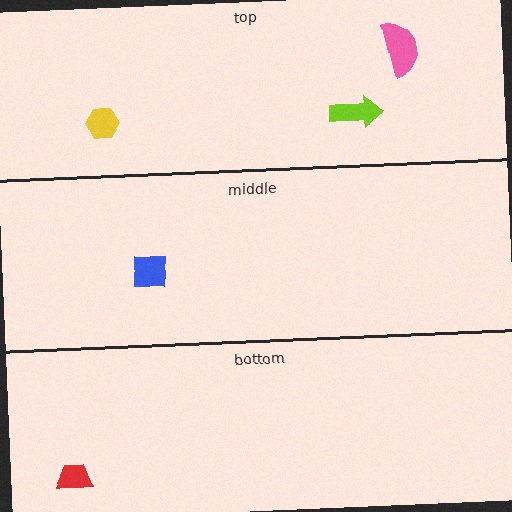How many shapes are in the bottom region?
1.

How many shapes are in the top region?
3.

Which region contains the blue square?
The middle region.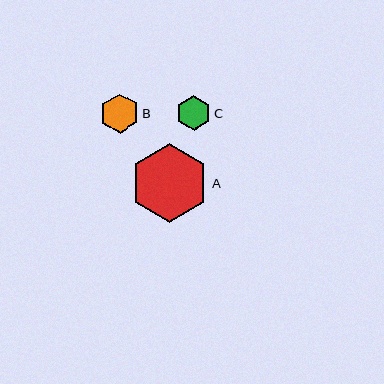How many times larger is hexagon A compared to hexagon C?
Hexagon A is approximately 2.3 times the size of hexagon C.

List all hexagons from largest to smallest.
From largest to smallest: A, B, C.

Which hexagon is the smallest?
Hexagon C is the smallest with a size of approximately 35 pixels.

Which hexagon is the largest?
Hexagon A is the largest with a size of approximately 78 pixels.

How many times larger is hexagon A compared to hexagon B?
Hexagon A is approximately 2.0 times the size of hexagon B.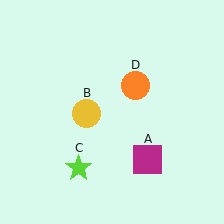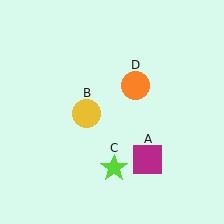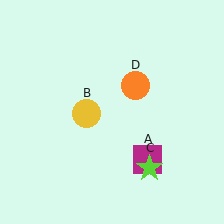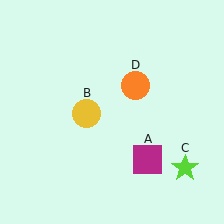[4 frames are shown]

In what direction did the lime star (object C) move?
The lime star (object C) moved right.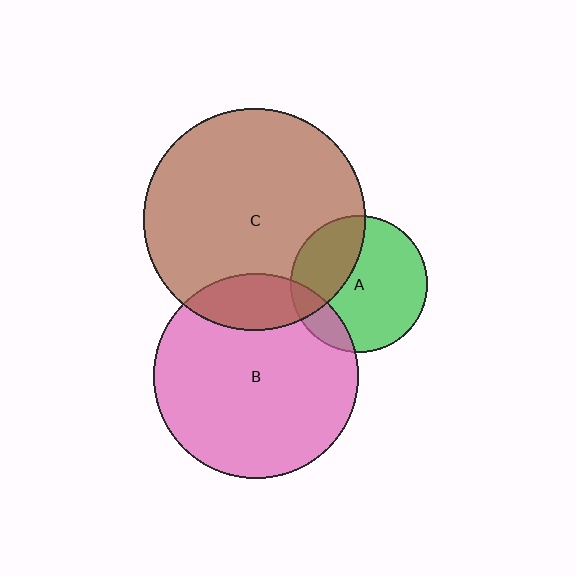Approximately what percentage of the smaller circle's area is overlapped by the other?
Approximately 35%.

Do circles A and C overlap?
Yes.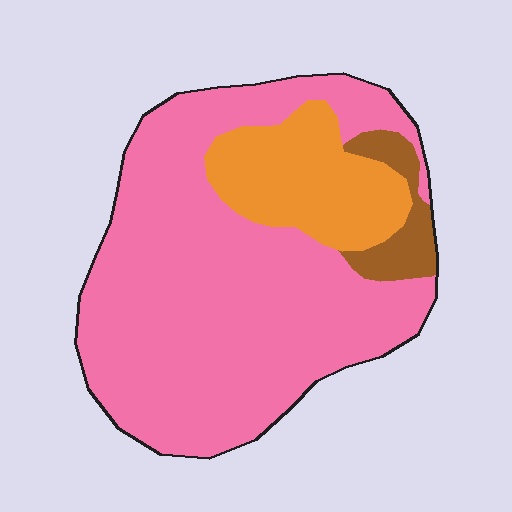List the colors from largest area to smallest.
From largest to smallest: pink, orange, brown.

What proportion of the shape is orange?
Orange covers around 20% of the shape.